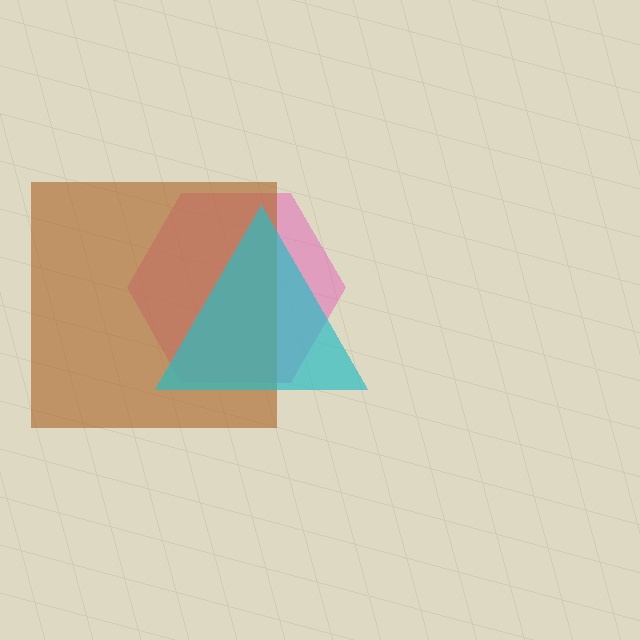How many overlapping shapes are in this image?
There are 3 overlapping shapes in the image.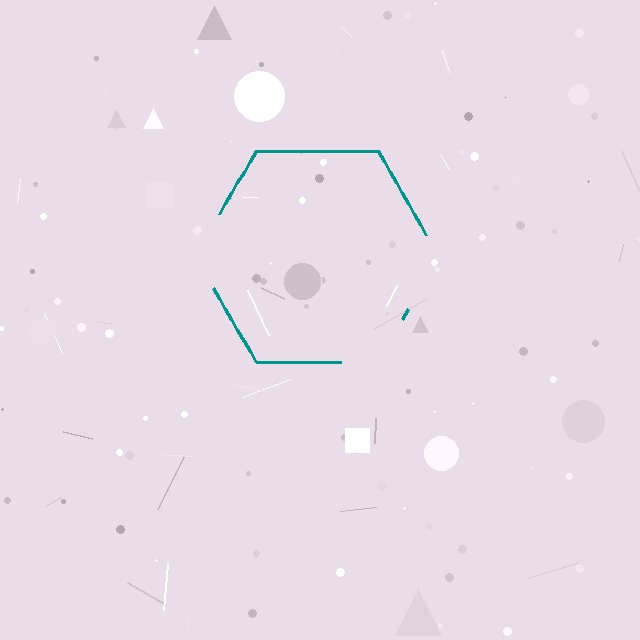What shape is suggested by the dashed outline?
The dashed outline suggests a hexagon.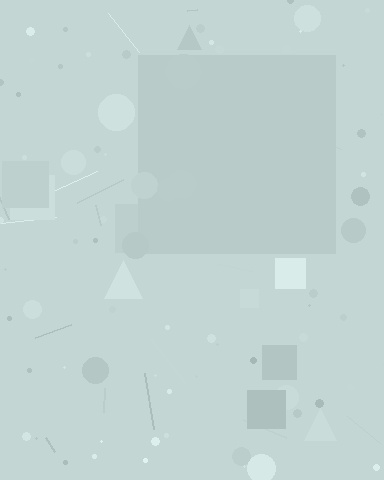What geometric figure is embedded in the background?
A square is embedded in the background.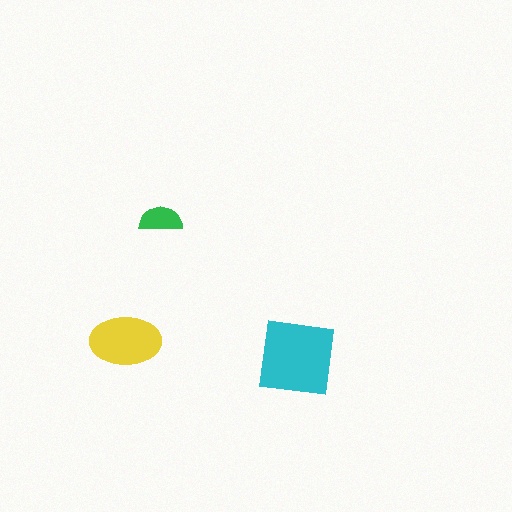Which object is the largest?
The cyan square.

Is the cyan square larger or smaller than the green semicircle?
Larger.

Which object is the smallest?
The green semicircle.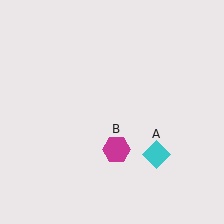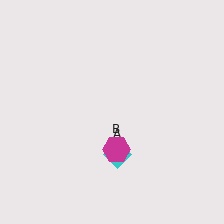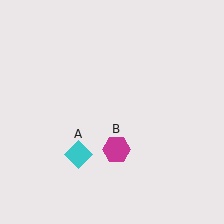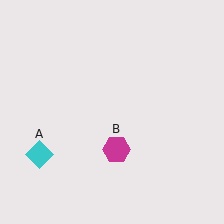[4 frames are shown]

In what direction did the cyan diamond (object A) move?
The cyan diamond (object A) moved left.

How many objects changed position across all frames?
1 object changed position: cyan diamond (object A).